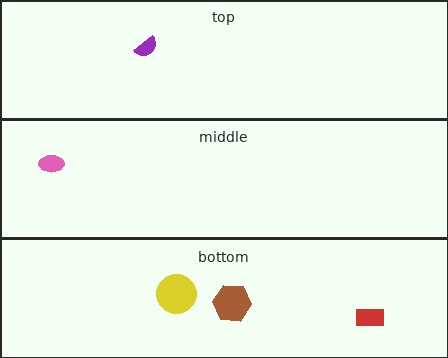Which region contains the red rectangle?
The bottom region.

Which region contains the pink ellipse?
The middle region.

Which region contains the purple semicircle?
The top region.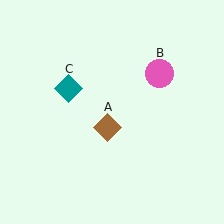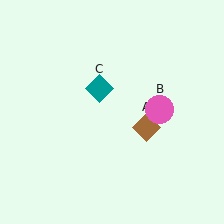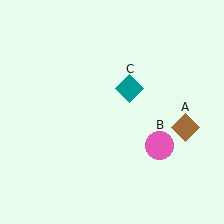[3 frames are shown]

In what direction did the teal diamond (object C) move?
The teal diamond (object C) moved right.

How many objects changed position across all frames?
3 objects changed position: brown diamond (object A), pink circle (object B), teal diamond (object C).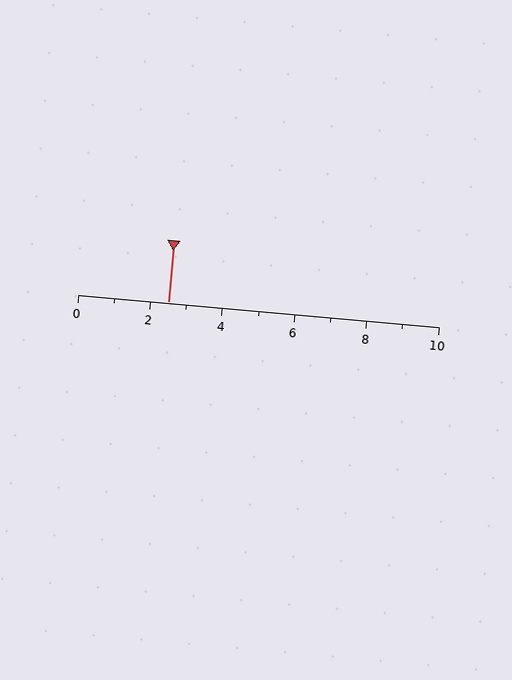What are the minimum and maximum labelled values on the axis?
The axis runs from 0 to 10.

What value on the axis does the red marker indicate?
The marker indicates approximately 2.5.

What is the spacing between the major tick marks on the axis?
The major ticks are spaced 2 apart.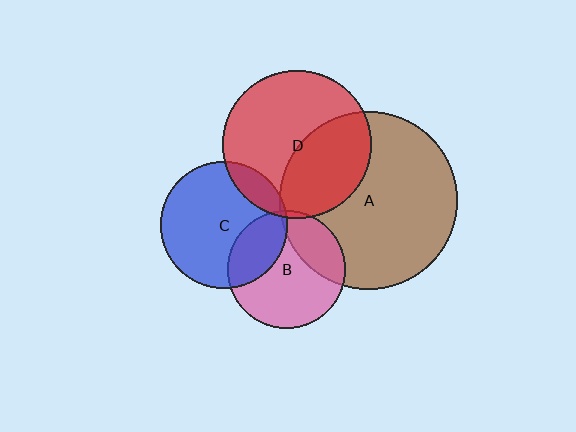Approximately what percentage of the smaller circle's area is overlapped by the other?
Approximately 5%.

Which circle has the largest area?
Circle A (brown).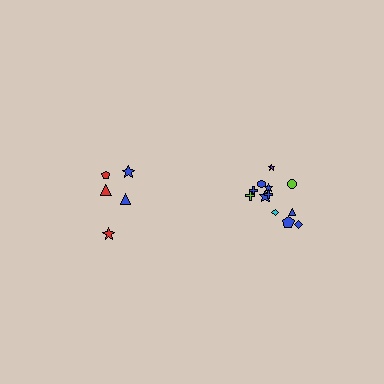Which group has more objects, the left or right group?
The right group.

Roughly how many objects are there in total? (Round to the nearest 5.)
Roughly 15 objects in total.